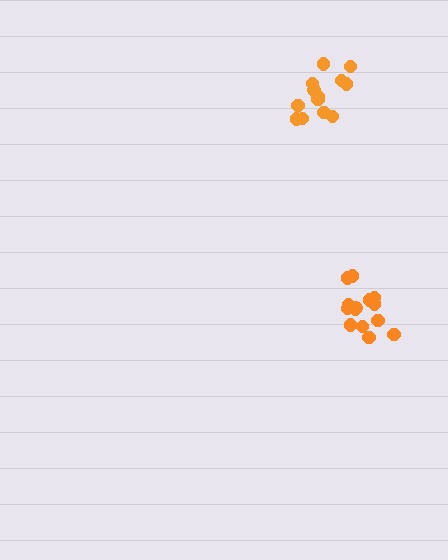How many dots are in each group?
Group 1: 13 dots, Group 2: 14 dots (27 total).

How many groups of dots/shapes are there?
There are 2 groups.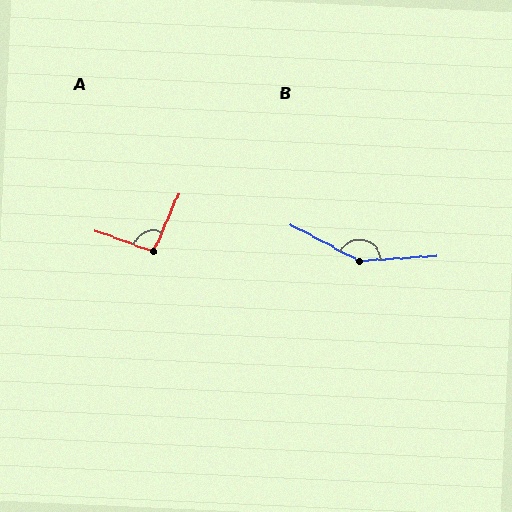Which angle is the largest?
B, at approximately 149 degrees.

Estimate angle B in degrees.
Approximately 149 degrees.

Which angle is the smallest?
A, at approximately 94 degrees.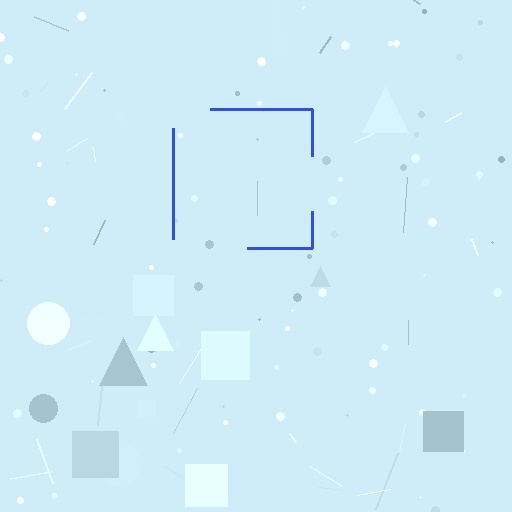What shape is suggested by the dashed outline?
The dashed outline suggests a square.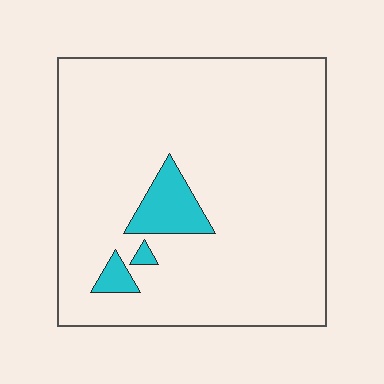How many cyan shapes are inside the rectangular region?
3.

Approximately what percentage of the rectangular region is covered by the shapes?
Approximately 5%.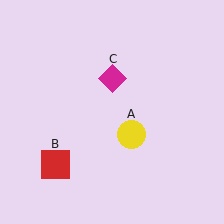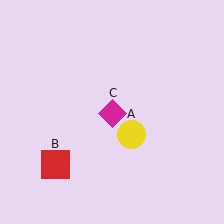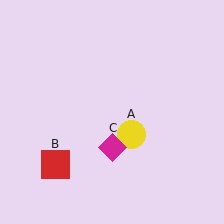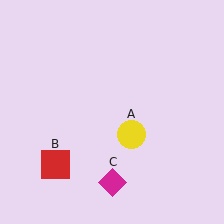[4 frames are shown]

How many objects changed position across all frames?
1 object changed position: magenta diamond (object C).